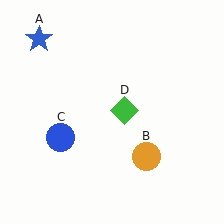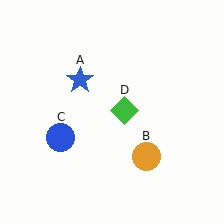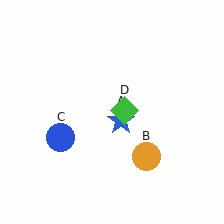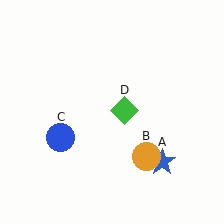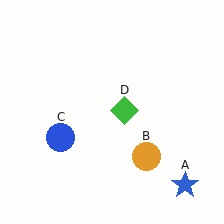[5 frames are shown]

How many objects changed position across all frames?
1 object changed position: blue star (object A).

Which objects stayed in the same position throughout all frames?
Orange circle (object B) and blue circle (object C) and green diamond (object D) remained stationary.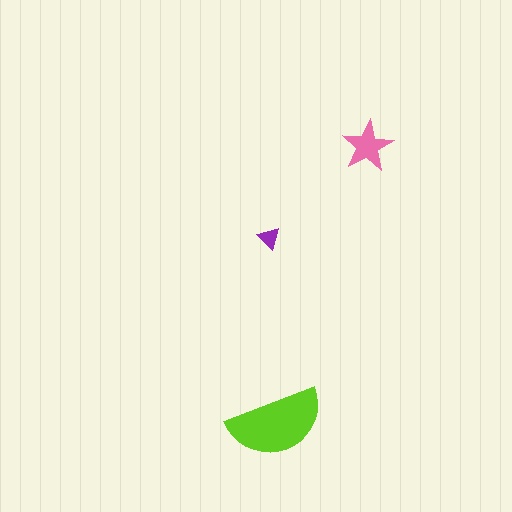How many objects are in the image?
There are 3 objects in the image.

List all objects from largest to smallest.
The lime semicircle, the pink star, the purple triangle.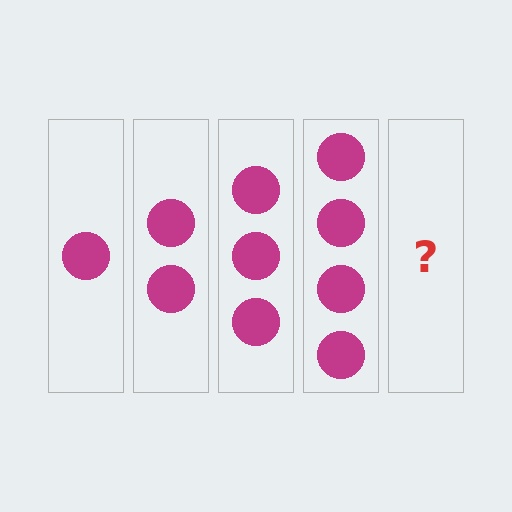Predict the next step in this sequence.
The next step is 5 circles.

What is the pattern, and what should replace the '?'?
The pattern is that each step adds one more circle. The '?' should be 5 circles.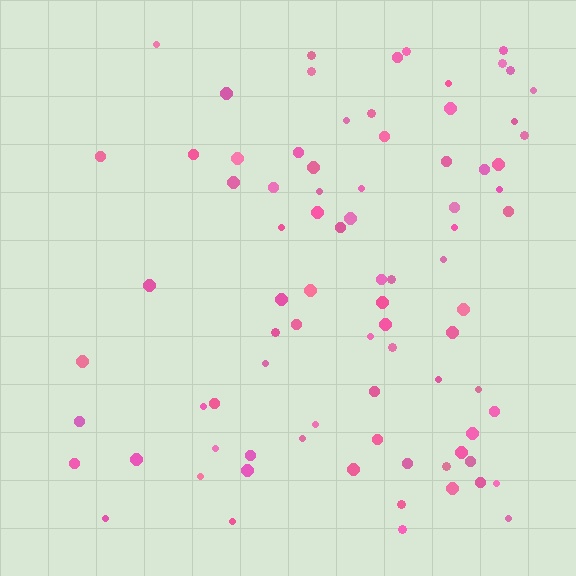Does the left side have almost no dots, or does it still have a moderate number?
Still a moderate number, just noticeably fewer than the right.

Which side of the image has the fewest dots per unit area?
The left.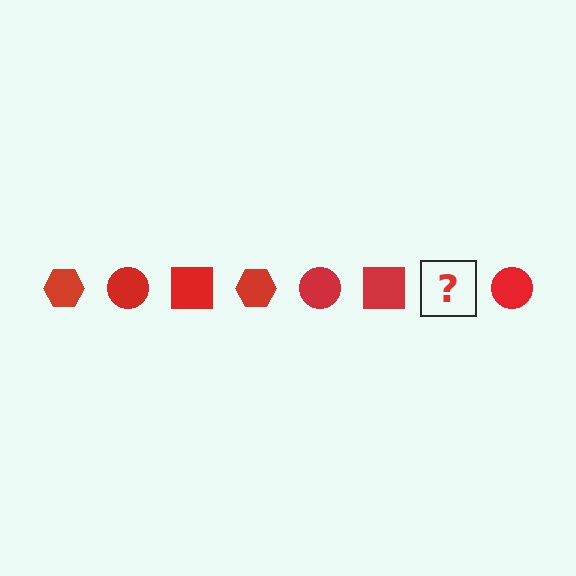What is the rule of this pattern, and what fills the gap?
The rule is that the pattern cycles through hexagon, circle, square shapes in red. The gap should be filled with a red hexagon.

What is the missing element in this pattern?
The missing element is a red hexagon.